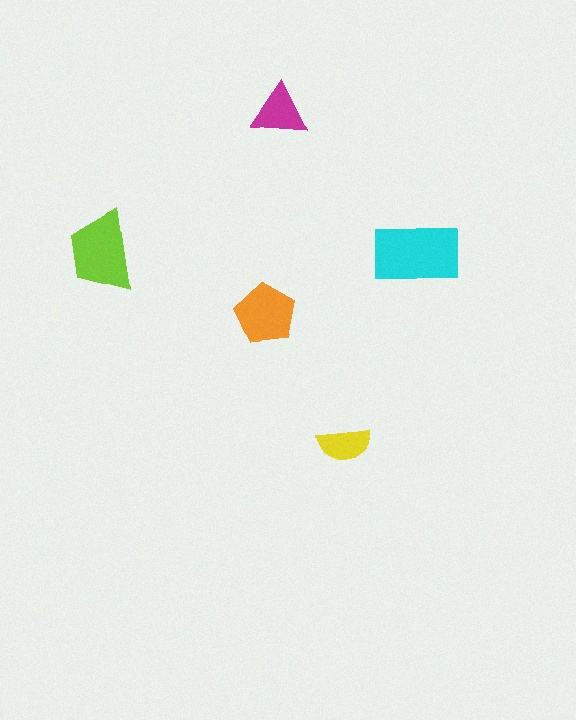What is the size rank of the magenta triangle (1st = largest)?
4th.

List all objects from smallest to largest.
The yellow semicircle, the magenta triangle, the orange pentagon, the lime trapezoid, the cyan rectangle.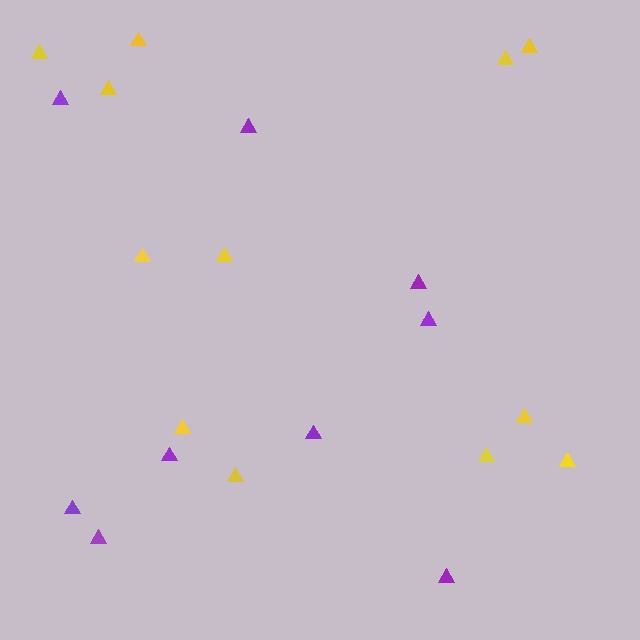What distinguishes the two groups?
There are 2 groups: one group of yellow triangles (12) and one group of purple triangles (9).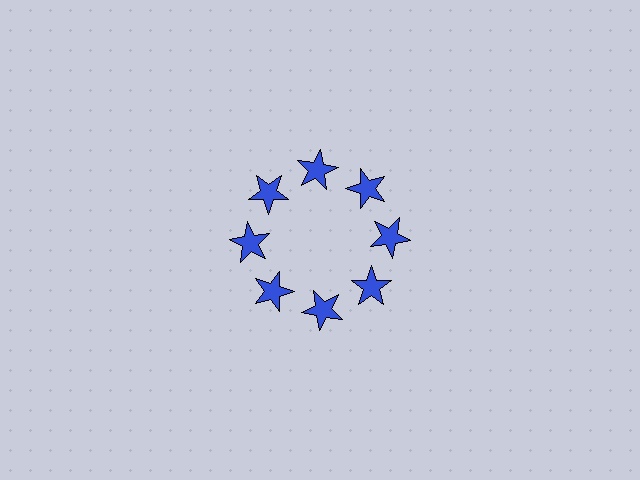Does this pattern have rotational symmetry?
Yes, this pattern has 8-fold rotational symmetry. It looks the same after rotating 45 degrees around the center.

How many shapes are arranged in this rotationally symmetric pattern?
There are 8 shapes, arranged in 8 groups of 1.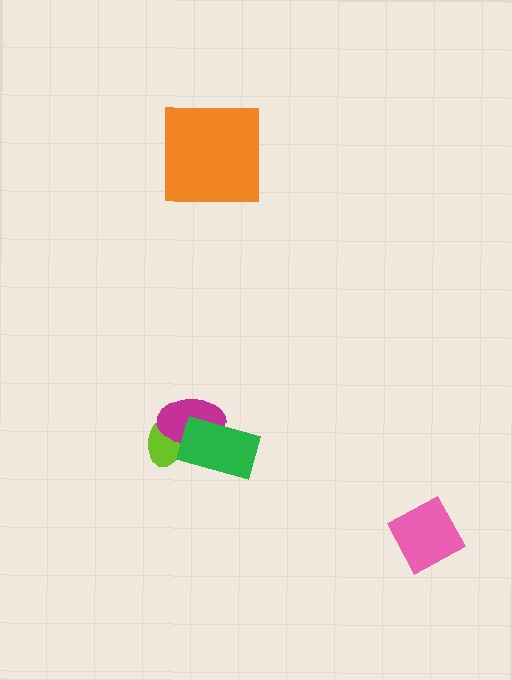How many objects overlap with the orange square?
0 objects overlap with the orange square.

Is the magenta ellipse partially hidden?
Yes, it is partially covered by another shape.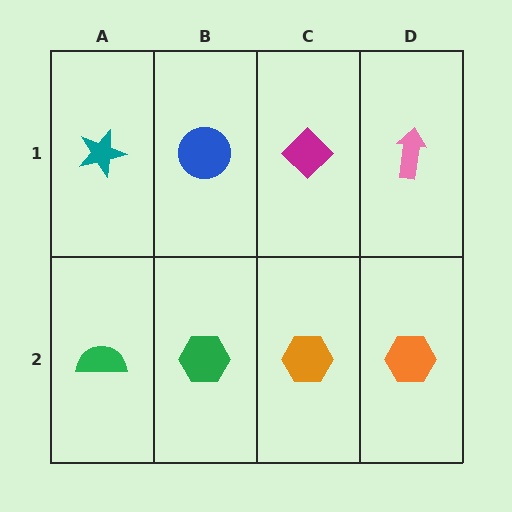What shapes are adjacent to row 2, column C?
A magenta diamond (row 1, column C), a green hexagon (row 2, column B), an orange hexagon (row 2, column D).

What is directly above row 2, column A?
A teal star.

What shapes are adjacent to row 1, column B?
A green hexagon (row 2, column B), a teal star (row 1, column A), a magenta diamond (row 1, column C).